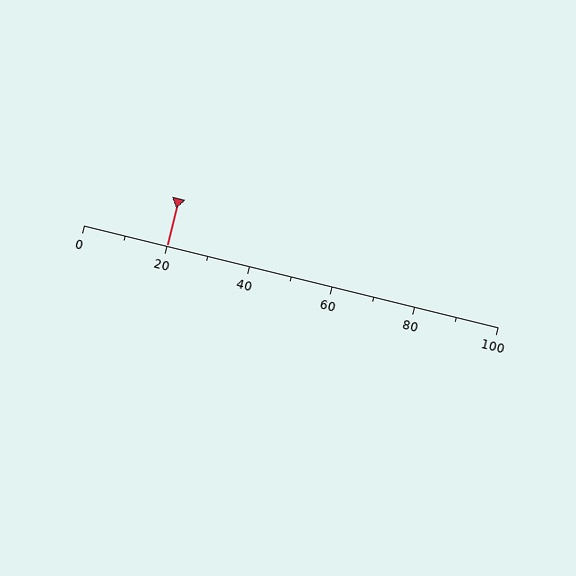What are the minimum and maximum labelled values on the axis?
The axis runs from 0 to 100.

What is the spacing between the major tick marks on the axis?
The major ticks are spaced 20 apart.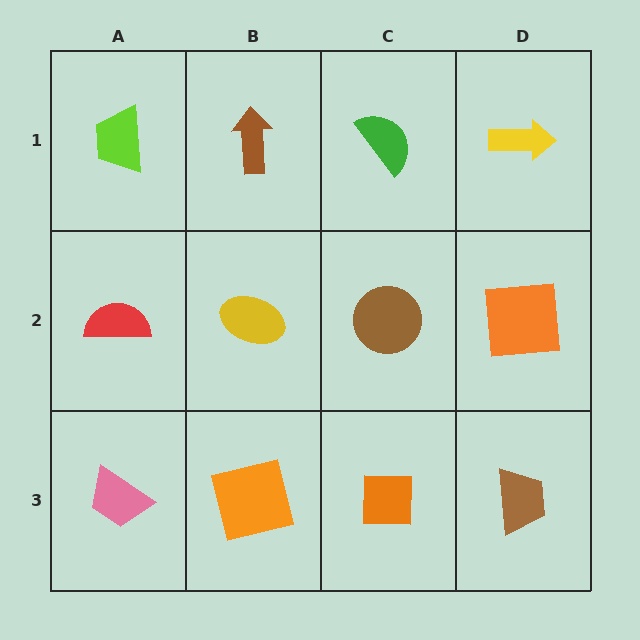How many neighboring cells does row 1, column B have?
3.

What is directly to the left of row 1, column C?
A brown arrow.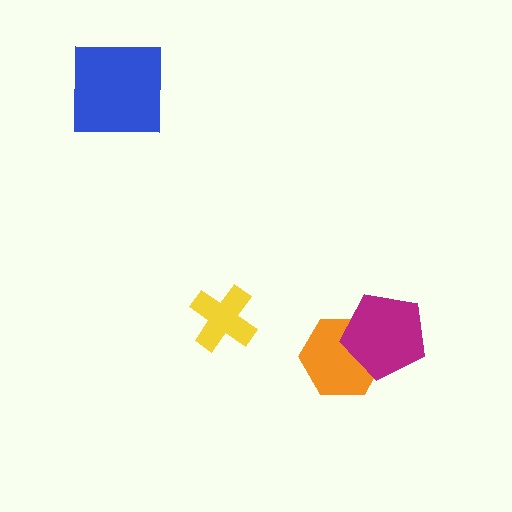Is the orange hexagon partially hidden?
Yes, it is partially covered by another shape.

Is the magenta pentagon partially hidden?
No, no other shape covers it.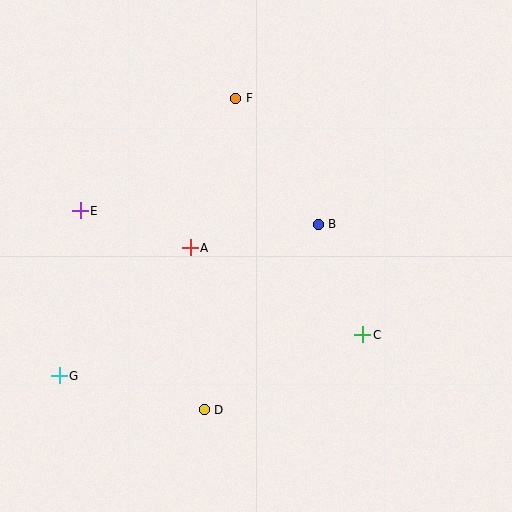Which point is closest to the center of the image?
Point A at (190, 248) is closest to the center.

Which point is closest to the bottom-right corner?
Point C is closest to the bottom-right corner.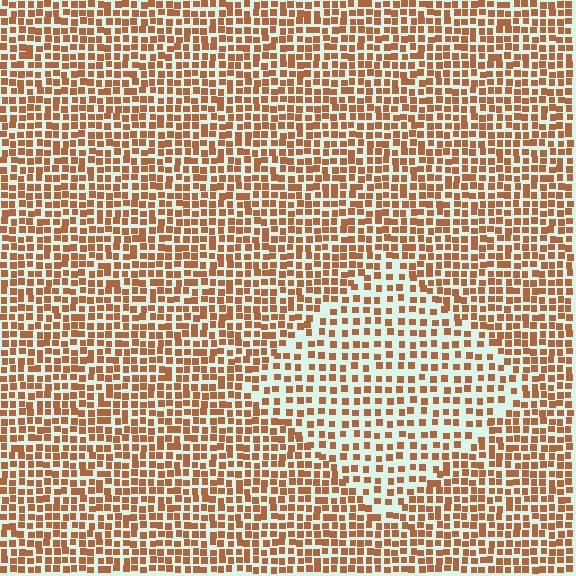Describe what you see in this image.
The image contains small brown elements arranged at two different densities. A diamond-shaped region is visible where the elements are less densely packed than the surrounding area.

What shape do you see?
I see a diamond.